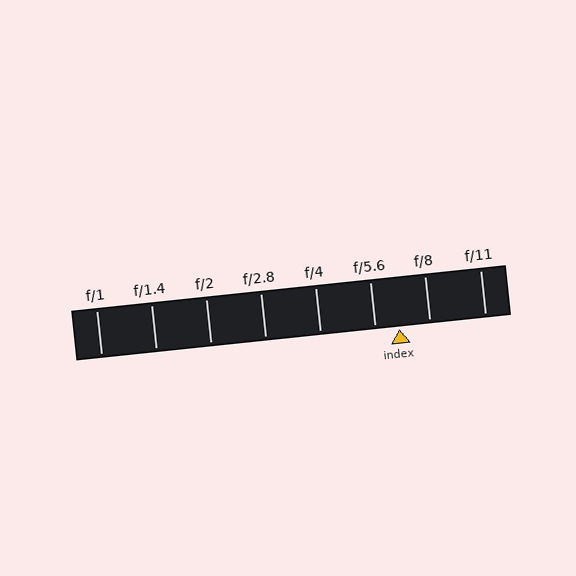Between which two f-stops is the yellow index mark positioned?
The index mark is between f/5.6 and f/8.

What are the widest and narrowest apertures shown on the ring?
The widest aperture shown is f/1 and the narrowest is f/11.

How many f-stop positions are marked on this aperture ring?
There are 8 f-stop positions marked.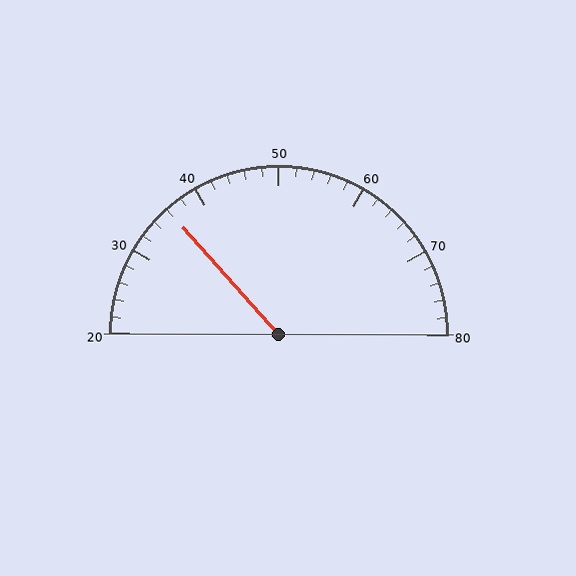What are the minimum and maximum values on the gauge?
The gauge ranges from 20 to 80.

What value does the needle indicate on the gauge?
The needle indicates approximately 36.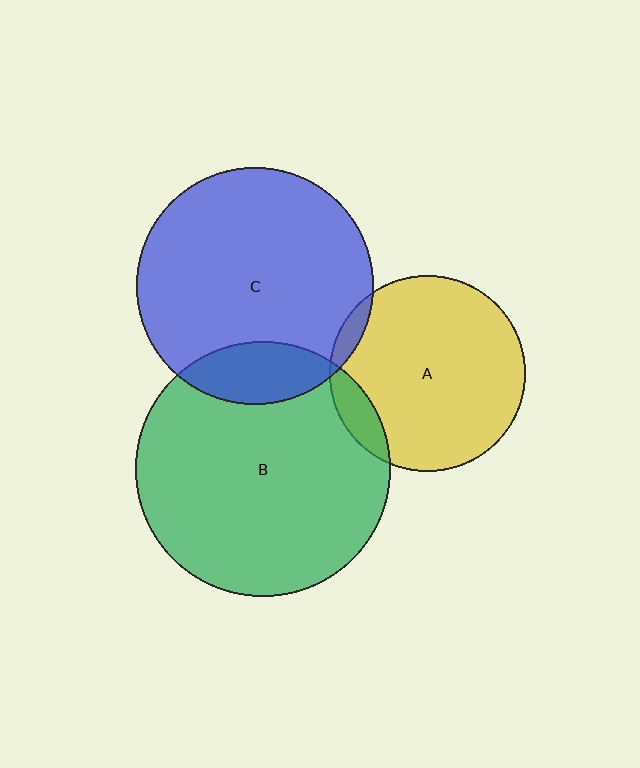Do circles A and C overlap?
Yes.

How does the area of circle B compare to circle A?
Approximately 1.7 times.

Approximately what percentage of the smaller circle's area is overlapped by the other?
Approximately 5%.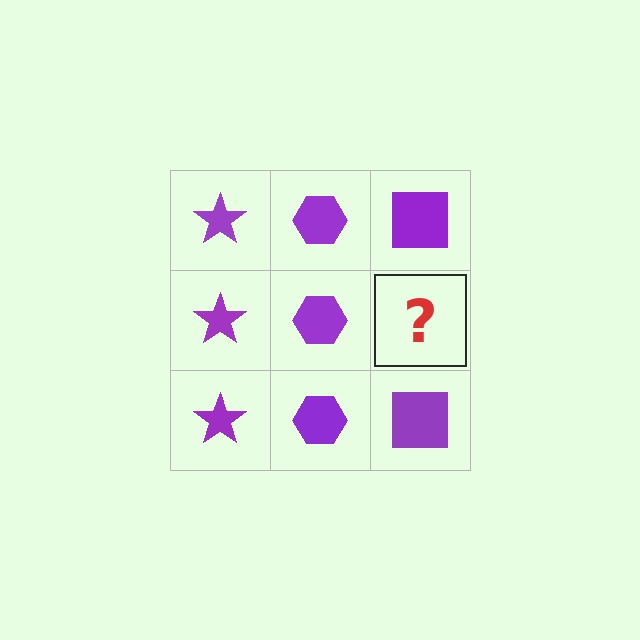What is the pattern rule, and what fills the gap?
The rule is that each column has a consistent shape. The gap should be filled with a purple square.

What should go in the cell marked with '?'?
The missing cell should contain a purple square.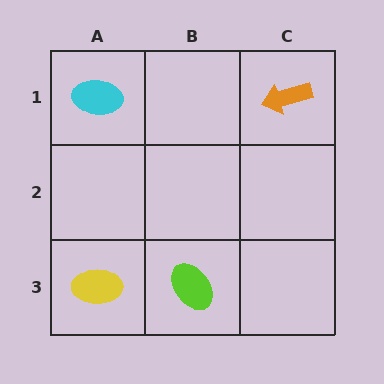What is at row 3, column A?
A yellow ellipse.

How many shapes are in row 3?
2 shapes.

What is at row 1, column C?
An orange arrow.